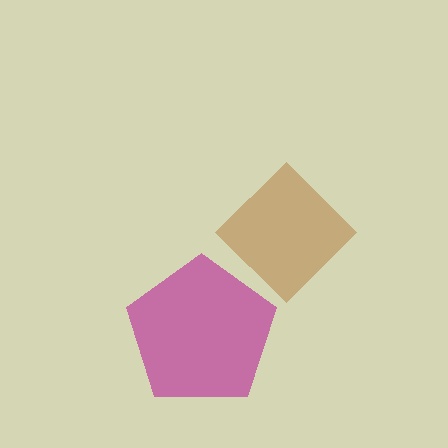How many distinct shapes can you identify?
There are 2 distinct shapes: a magenta pentagon, a brown diamond.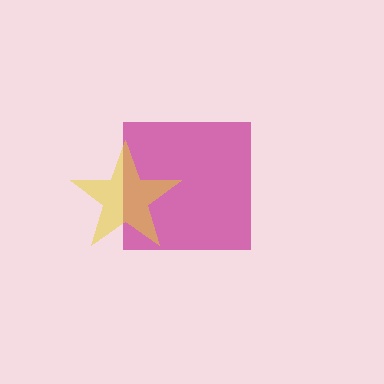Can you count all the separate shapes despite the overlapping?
Yes, there are 2 separate shapes.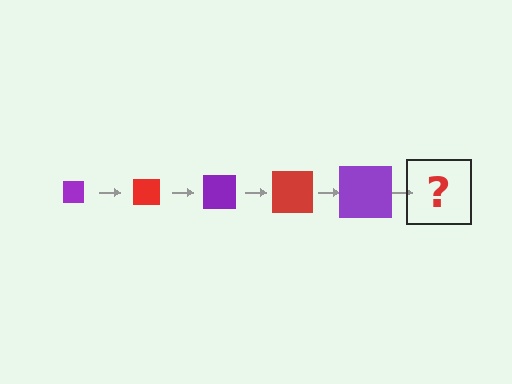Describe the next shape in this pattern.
It should be a red square, larger than the previous one.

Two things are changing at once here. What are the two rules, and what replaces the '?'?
The two rules are that the square grows larger each step and the color cycles through purple and red. The '?' should be a red square, larger than the previous one.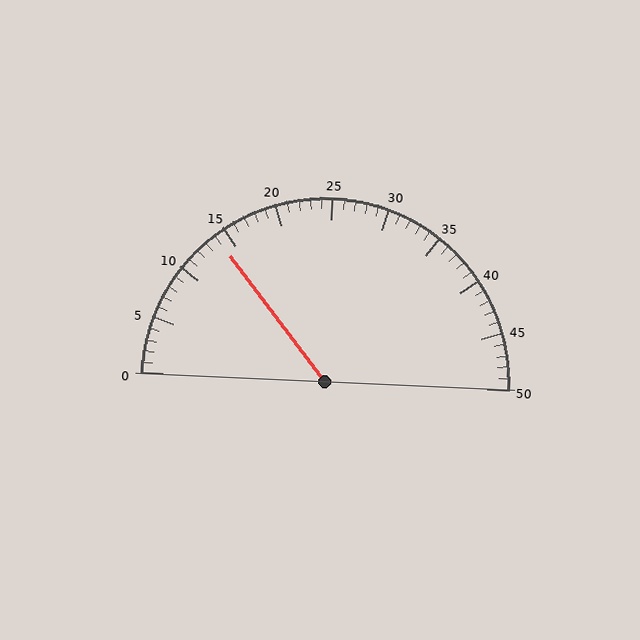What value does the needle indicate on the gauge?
The needle indicates approximately 14.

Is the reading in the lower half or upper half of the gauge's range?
The reading is in the lower half of the range (0 to 50).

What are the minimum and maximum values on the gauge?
The gauge ranges from 0 to 50.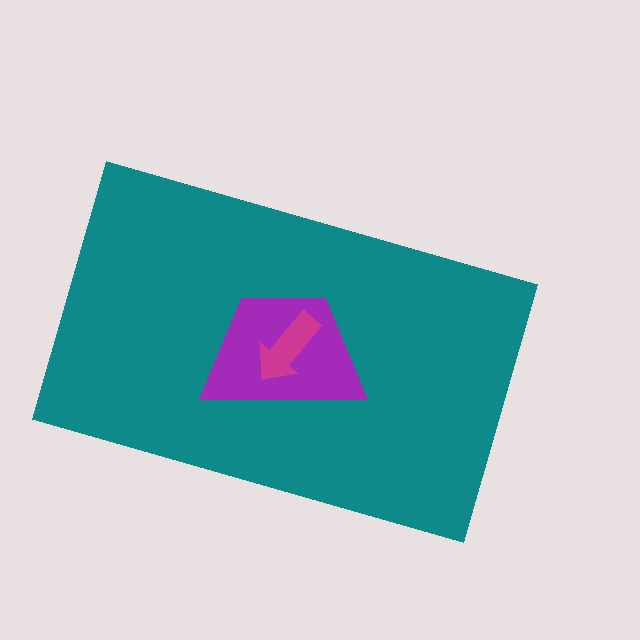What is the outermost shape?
The teal rectangle.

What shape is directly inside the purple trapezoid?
The magenta arrow.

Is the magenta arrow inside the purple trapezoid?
Yes.